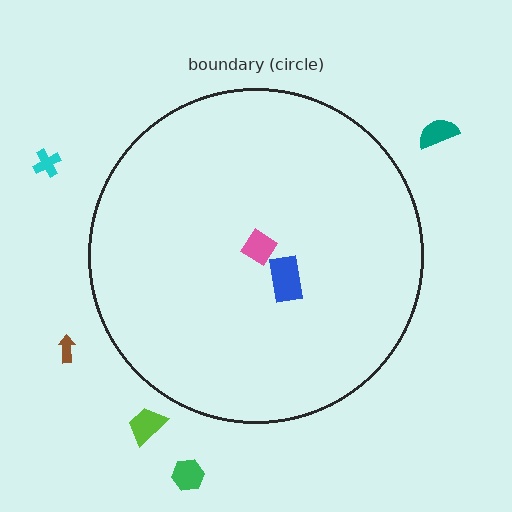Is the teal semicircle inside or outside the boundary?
Outside.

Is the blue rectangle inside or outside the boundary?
Inside.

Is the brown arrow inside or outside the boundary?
Outside.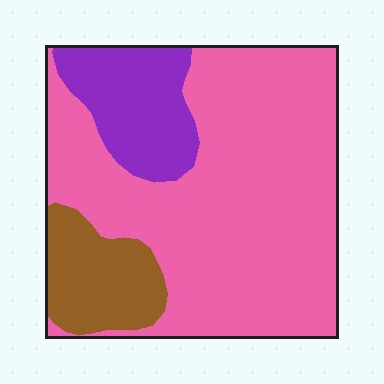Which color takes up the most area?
Pink, at roughly 70%.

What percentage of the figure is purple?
Purple takes up less than a quarter of the figure.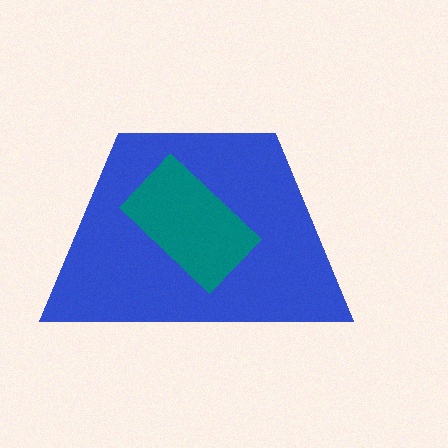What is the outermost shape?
The blue trapezoid.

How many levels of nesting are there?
2.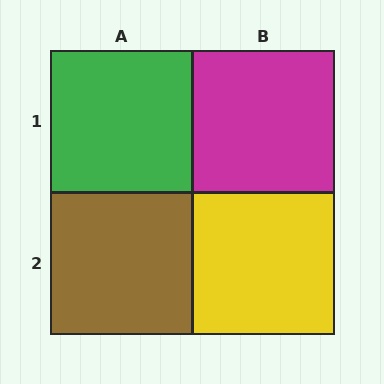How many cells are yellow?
1 cell is yellow.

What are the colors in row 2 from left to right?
Brown, yellow.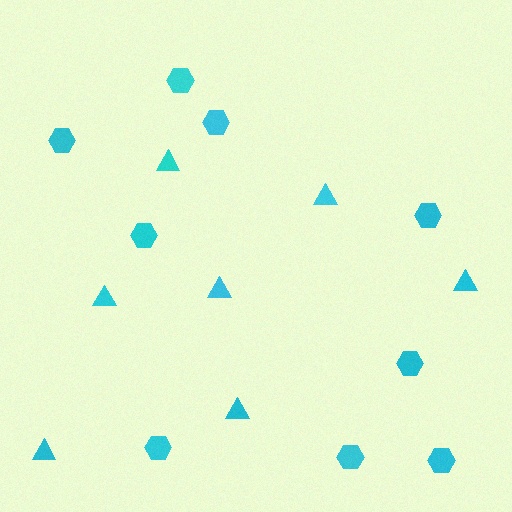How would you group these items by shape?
There are 2 groups: one group of triangles (7) and one group of hexagons (9).